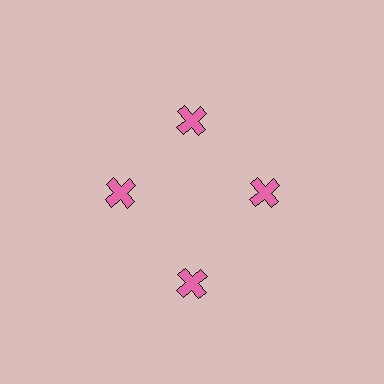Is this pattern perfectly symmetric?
No. The 4 pink crosses are arranged in a ring, but one element near the 6 o'clock position is pushed outward from the center, breaking the 4-fold rotational symmetry.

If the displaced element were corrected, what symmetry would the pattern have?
It would have 4-fold rotational symmetry — the pattern would map onto itself every 90 degrees.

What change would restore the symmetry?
The symmetry would be restored by moving it inward, back onto the ring so that all 4 crosses sit at equal angles and equal distance from the center.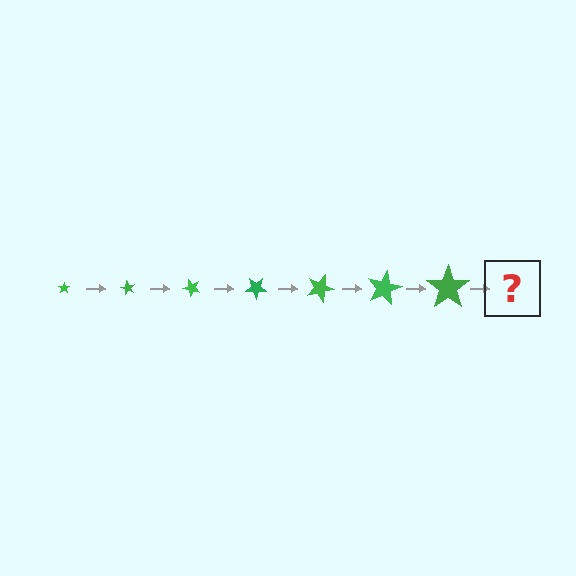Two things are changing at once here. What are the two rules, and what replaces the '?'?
The two rules are that the star grows larger each step and it rotates 60 degrees each step. The '?' should be a star, larger than the previous one and rotated 420 degrees from the start.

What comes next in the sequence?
The next element should be a star, larger than the previous one and rotated 420 degrees from the start.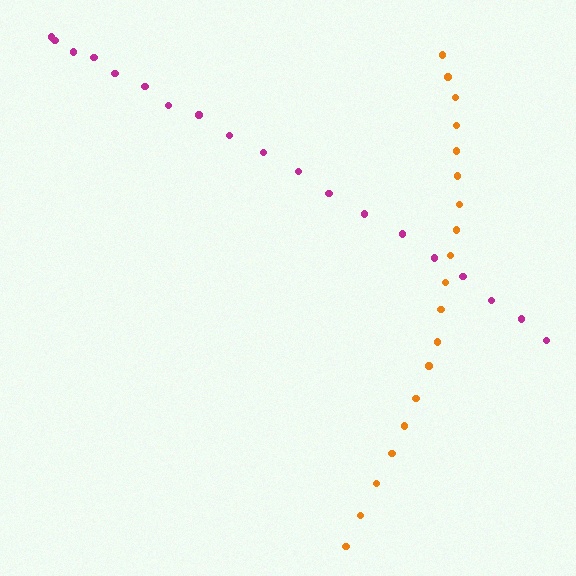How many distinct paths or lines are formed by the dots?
There are 2 distinct paths.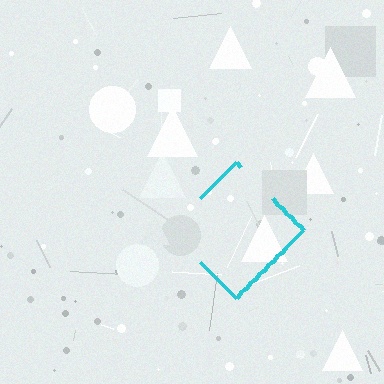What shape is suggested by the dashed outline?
The dashed outline suggests a diamond.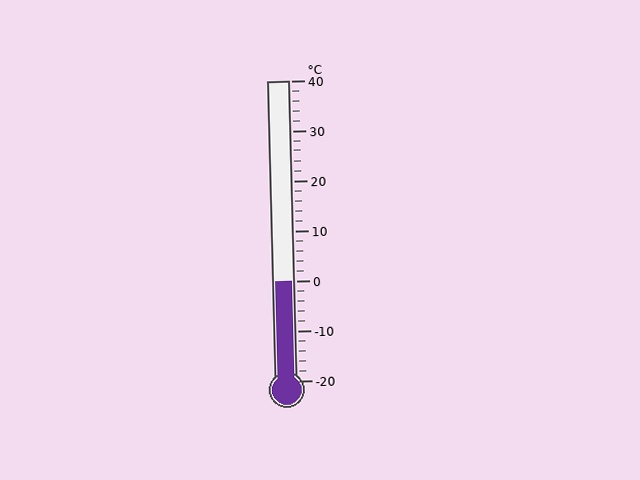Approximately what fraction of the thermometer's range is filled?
The thermometer is filled to approximately 35% of its range.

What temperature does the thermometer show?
The thermometer shows approximately 0°C.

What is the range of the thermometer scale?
The thermometer scale ranges from -20°C to 40°C.